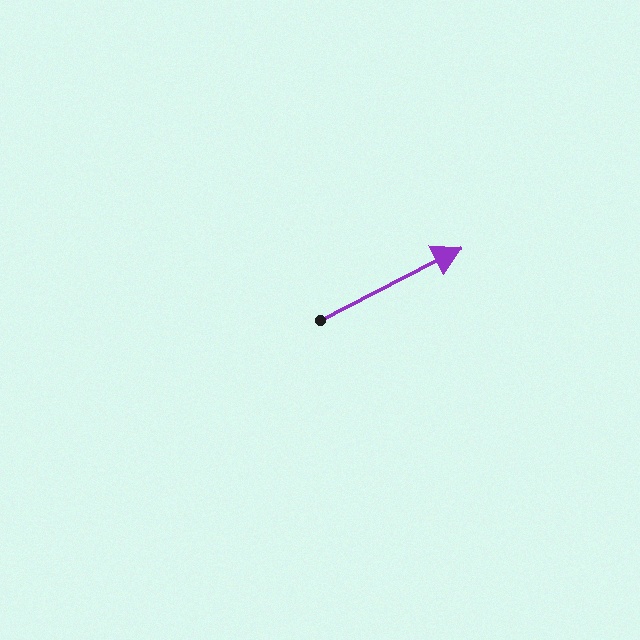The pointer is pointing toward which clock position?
Roughly 2 o'clock.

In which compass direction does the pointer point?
Northeast.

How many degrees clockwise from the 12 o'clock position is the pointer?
Approximately 63 degrees.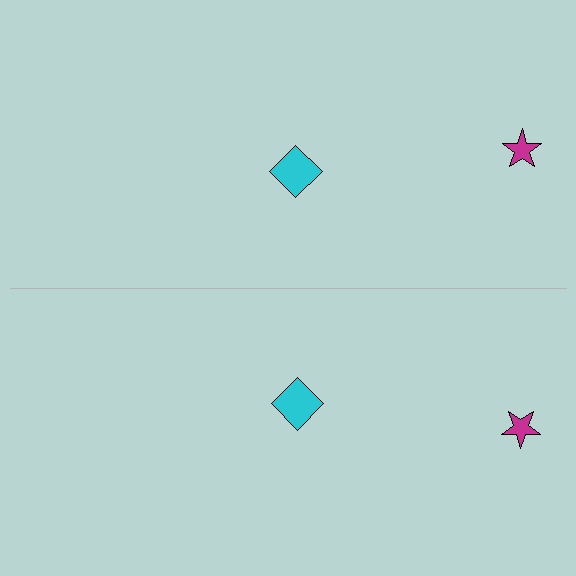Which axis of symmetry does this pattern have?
The pattern has a horizontal axis of symmetry running through the center of the image.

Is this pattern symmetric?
Yes, this pattern has bilateral (reflection) symmetry.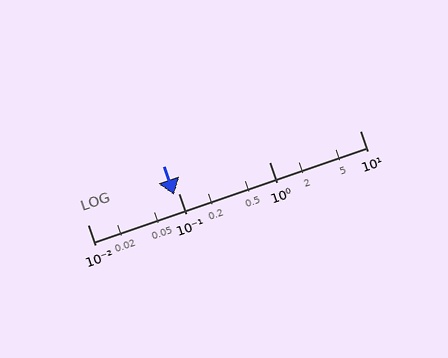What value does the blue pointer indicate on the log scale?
The pointer indicates approximately 0.09.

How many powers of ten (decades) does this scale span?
The scale spans 3 decades, from 0.01 to 10.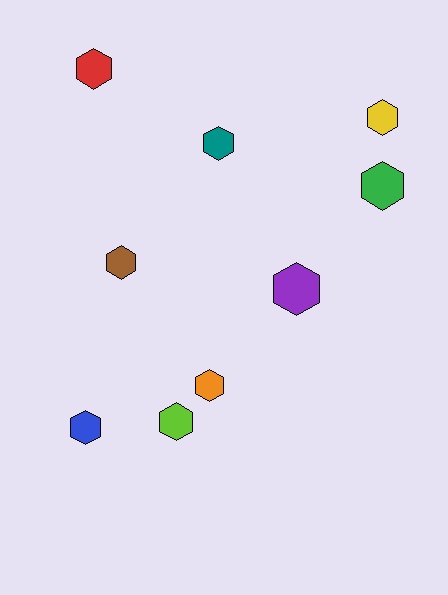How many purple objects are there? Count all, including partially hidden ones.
There is 1 purple object.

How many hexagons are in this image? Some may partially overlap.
There are 9 hexagons.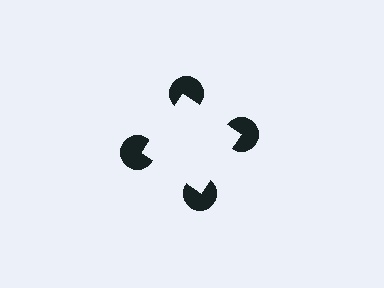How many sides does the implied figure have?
4 sides.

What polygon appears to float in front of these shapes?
An illusory square — its edges are inferred from the aligned wedge cuts in the pac-man discs, not physically drawn.